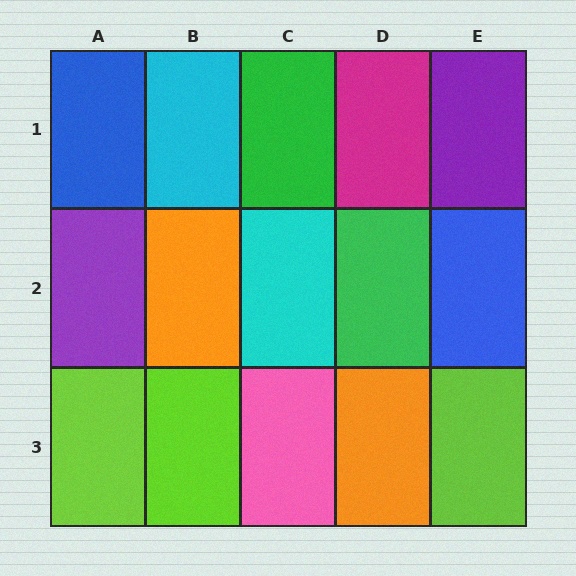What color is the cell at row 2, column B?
Orange.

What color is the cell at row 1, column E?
Purple.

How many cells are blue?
2 cells are blue.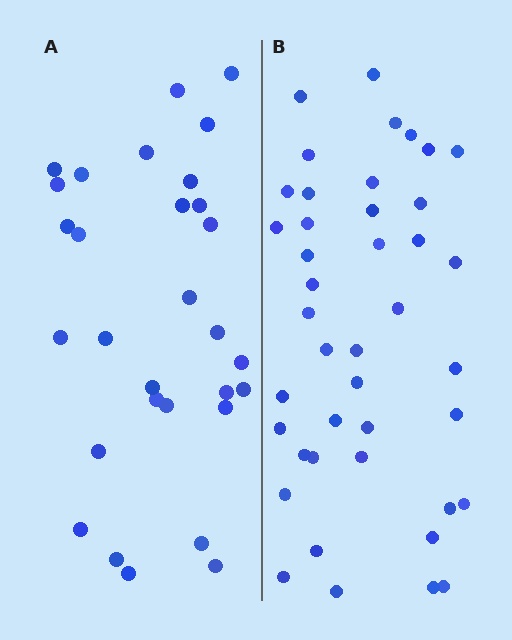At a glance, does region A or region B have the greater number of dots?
Region B (the right region) has more dots.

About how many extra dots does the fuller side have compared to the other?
Region B has roughly 12 or so more dots than region A.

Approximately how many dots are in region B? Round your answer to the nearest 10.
About 40 dots. (The exact count is 42, which rounds to 40.)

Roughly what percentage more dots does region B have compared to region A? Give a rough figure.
About 40% more.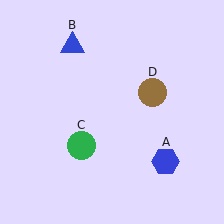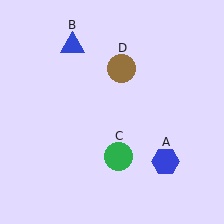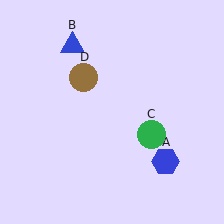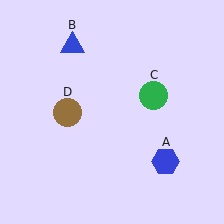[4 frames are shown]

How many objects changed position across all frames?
2 objects changed position: green circle (object C), brown circle (object D).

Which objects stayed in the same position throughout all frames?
Blue hexagon (object A) and blue triangle (object B) remained stationary.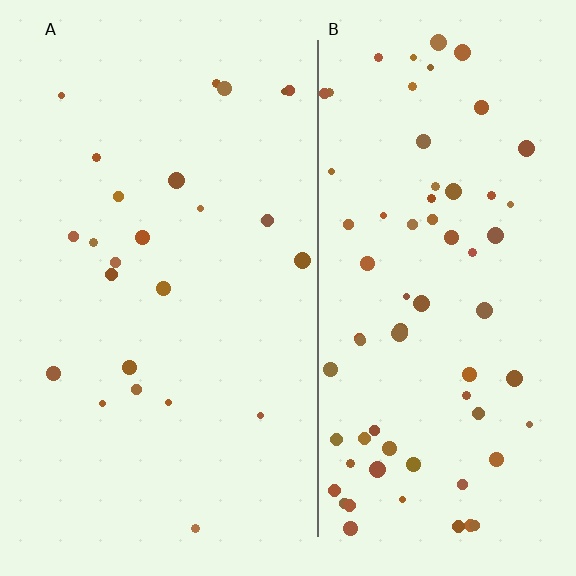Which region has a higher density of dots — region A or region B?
B (the right).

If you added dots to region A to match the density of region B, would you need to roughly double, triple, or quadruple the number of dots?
Approximately triple.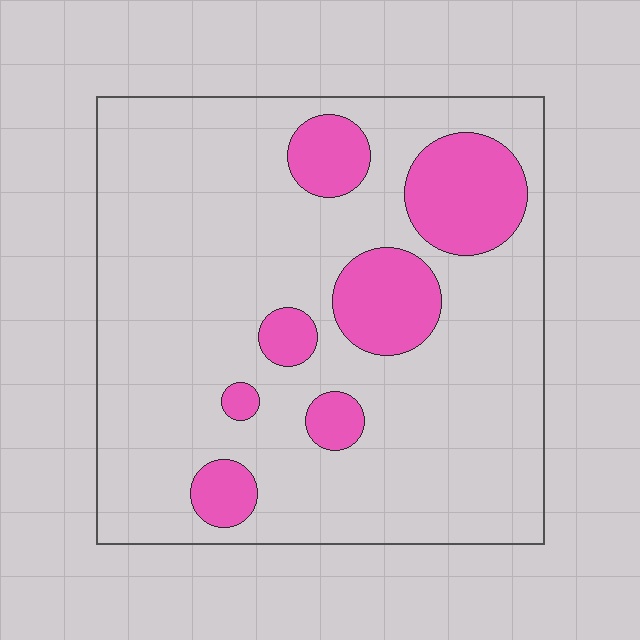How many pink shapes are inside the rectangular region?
7.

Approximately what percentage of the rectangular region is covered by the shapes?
Approximately 20%.